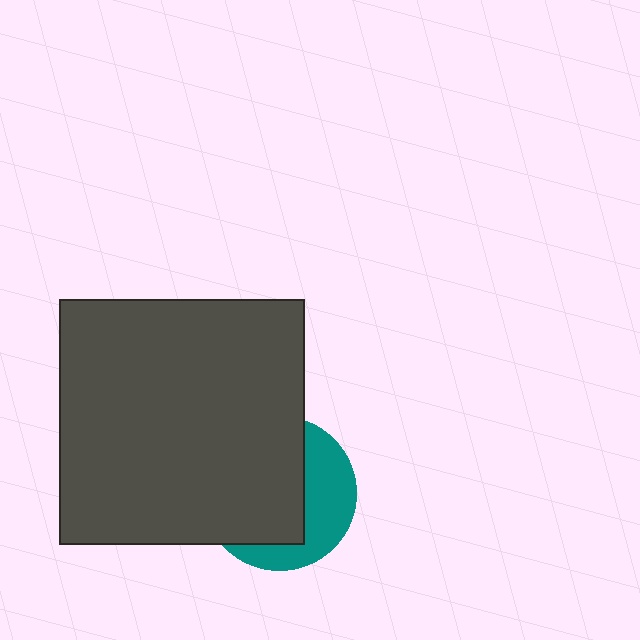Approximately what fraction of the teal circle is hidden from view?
Roughly 62% of the teal circle is hidden behind the dark gray square.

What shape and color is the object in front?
The object in front is a dark gray square.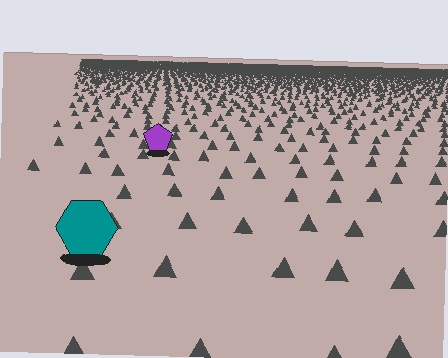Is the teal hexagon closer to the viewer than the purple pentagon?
Yes. The teal hexagon is closer — you can tell from the texture gradient: the ground texture is coarser near it.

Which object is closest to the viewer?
The teal hexagon is closest. The texture marks near it are larger and more spread out.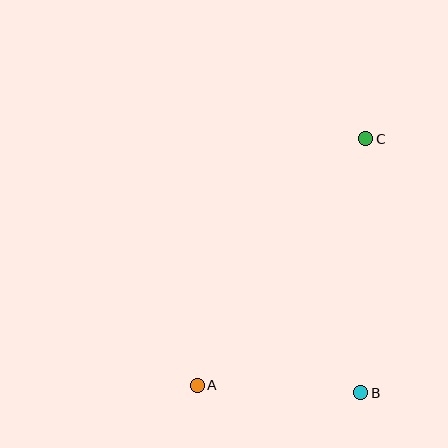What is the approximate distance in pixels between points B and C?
The distance between B and C is approximately 254 pixels.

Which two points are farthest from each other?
Points A and C are farthest from each other.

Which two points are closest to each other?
Points A and B are closest to each other.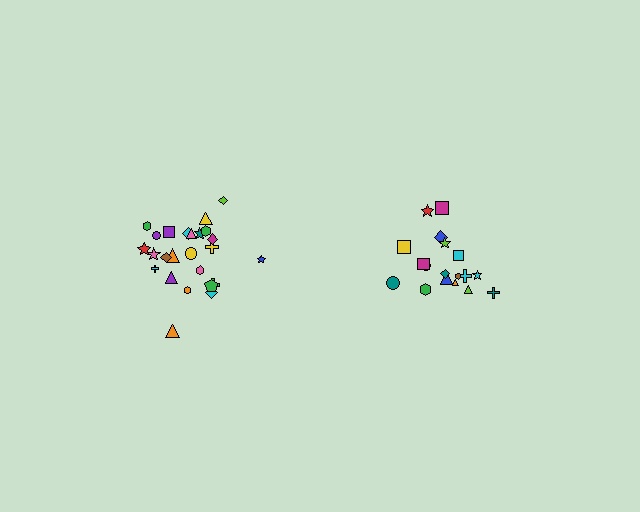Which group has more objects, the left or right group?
The left group.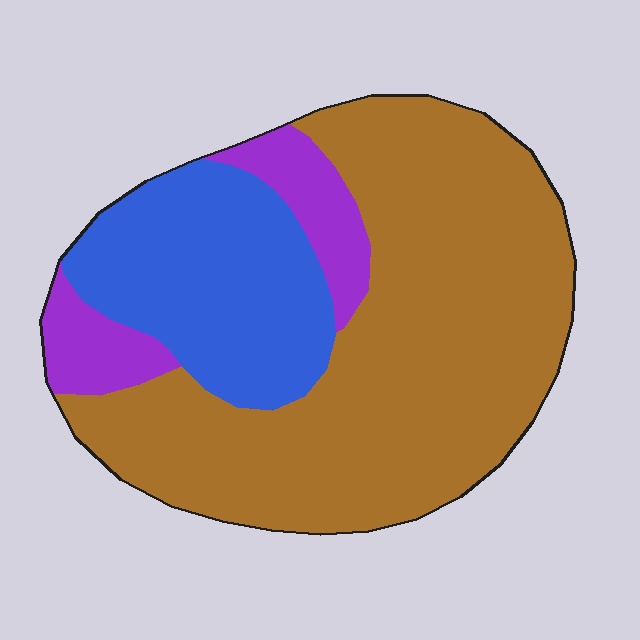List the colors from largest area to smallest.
From largest to smallest: brown, blue, purple.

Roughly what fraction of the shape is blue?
Blue covers 25% of the shape.